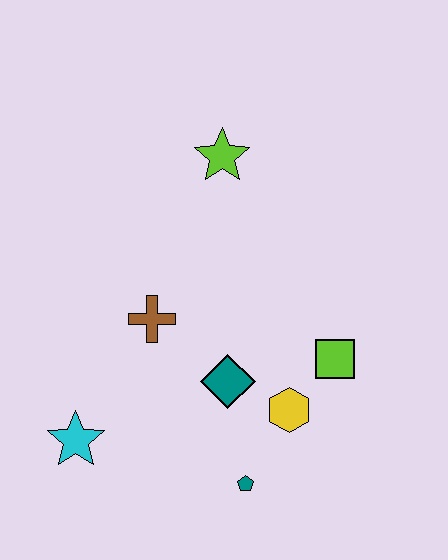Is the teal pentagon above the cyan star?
No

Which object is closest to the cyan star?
The brown cross is closest to the cyan star.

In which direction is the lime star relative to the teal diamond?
The lime star is above the teal diamond.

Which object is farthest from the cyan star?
The lime star is farthest from the cyan star.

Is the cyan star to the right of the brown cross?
No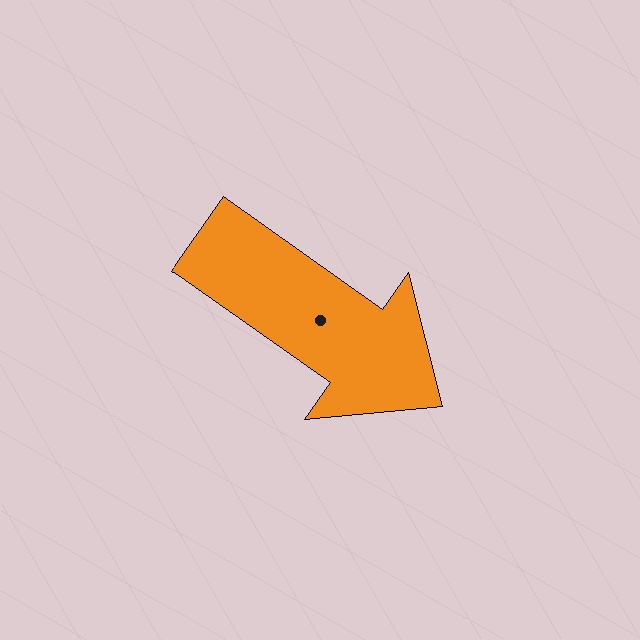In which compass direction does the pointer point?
Southeast.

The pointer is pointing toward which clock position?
Roughly 4 o'clock.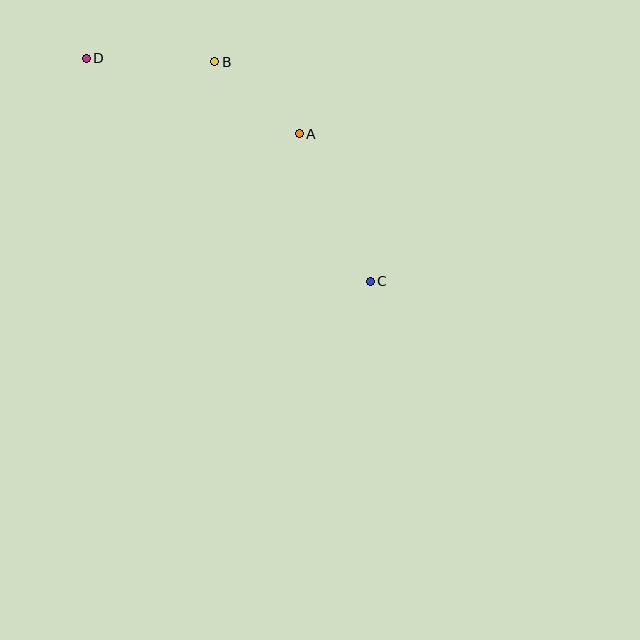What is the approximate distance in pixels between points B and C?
The distance between B and C is approximately 269 pixels.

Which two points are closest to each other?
Points A and B are closest to each other.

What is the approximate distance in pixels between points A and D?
The distance between A and D is approximately 226 pixels.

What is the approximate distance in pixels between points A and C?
The distance between A and C is approximately 164 pixels.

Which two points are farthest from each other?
Points C and D are farthest from each other.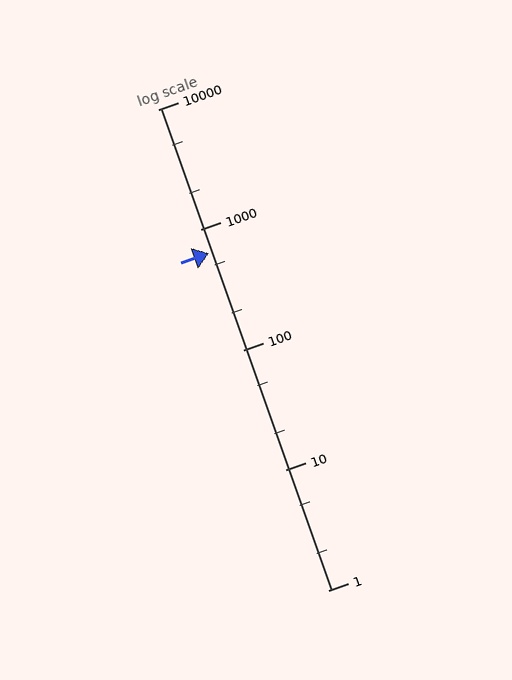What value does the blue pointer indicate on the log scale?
The pointer indicates approximately 640.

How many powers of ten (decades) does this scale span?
The scale spans 4 decades, from 1 to 10000.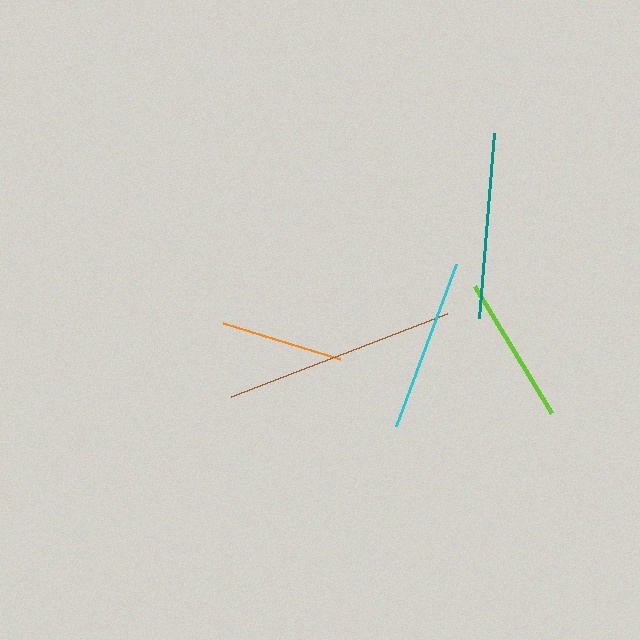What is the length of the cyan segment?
The cyan segment is approximately 173 pixels long.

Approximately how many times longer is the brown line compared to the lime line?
The brown line is approximately 1.6 times the length of the lime line.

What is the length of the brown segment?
The brown segment is approximately 231 pixels long.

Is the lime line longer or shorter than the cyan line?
The cyan line is longer than the lime line.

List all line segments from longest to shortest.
From longest to shortest: brown, teal, cyan, lime, orange.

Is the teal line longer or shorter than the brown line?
The brown line is longer than the teal line.